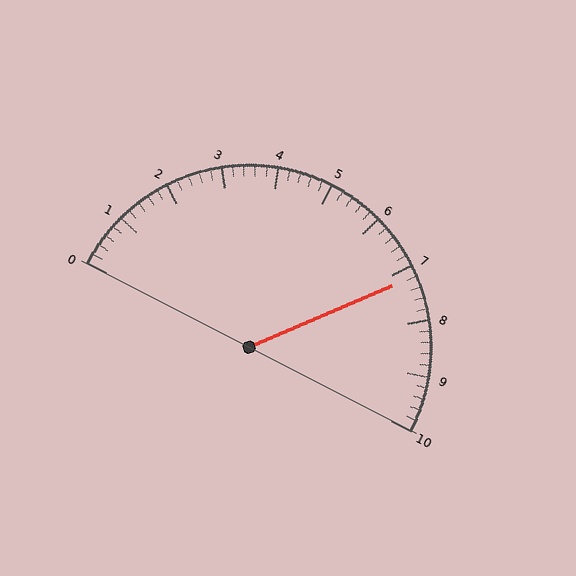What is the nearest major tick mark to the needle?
The nearest major tick mark is 7.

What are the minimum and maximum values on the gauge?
The gauge ranges from 0 to 10.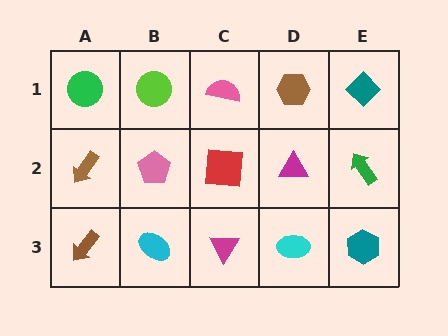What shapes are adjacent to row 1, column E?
A green arrow (row 2, column E), a brown hexagon (row 1, column D).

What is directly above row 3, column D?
A magenta triangle.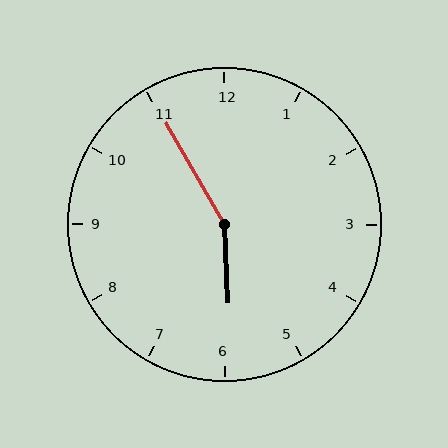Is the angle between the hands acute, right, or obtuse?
It is obtuse.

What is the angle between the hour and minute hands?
Approximately 152 degrees.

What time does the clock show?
5:55.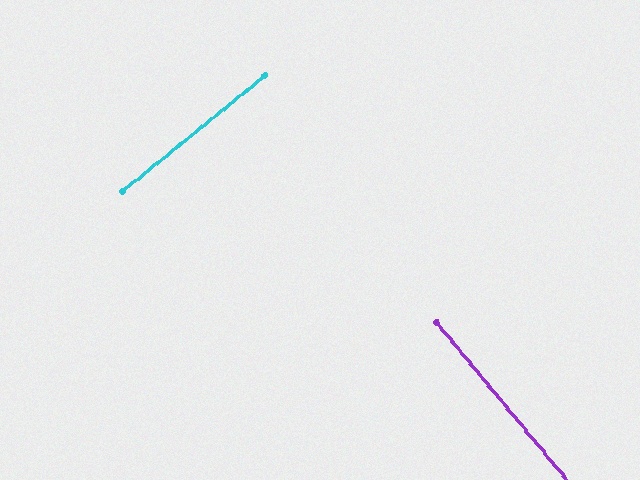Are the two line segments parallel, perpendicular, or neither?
Perpendicular — they meet at approximately 89°.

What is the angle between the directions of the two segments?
Approximately 89 degrees.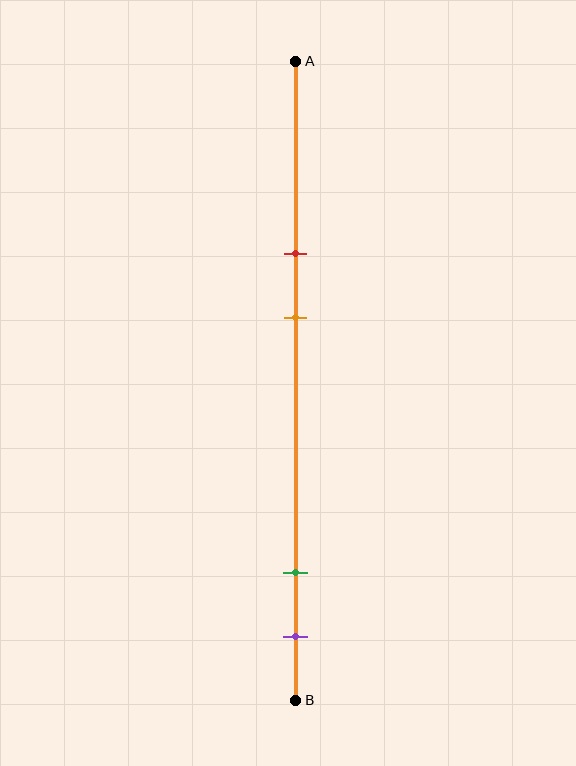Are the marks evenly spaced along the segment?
No, the marks are not evenly spaced.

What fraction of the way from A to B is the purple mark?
The purple mark is approximately 90% (0.9) of the way from A to B.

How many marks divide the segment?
There are 4 marks dividing the segment.